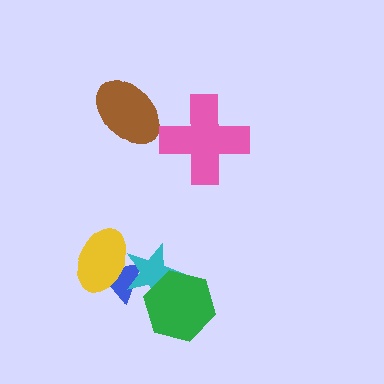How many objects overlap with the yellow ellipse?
2 objects overlap with the yellow ellipse.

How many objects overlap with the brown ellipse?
0 objects overlap with the brown ellipse.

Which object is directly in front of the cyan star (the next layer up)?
The green hexagon is directly in front of the cyan star.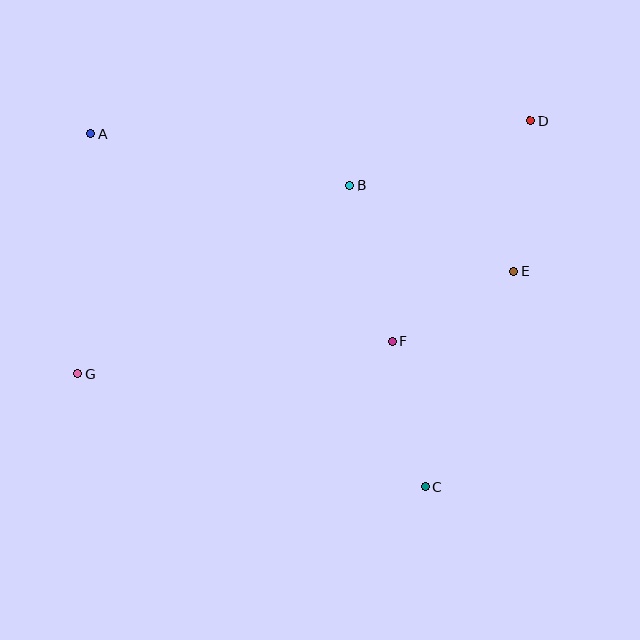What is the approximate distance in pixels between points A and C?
The distance between A and C is approximately 486 pixels.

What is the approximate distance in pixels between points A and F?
The distance between A and F is approximately 367 pixels.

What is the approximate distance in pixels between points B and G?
The distance between B and G is approximately 332 pixels.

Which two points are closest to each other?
Points E and F are closest to each other.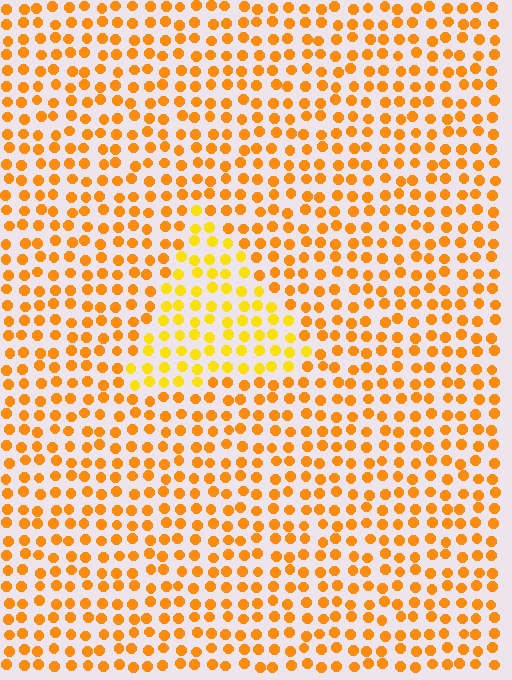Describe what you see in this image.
The image is filled with small orange elements in a uniform arrangement. A triangle-shaped region is visible where the elements are tinted to a slightly different hue, forming a subtle color boundary.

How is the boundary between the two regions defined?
The boundary is defined purely by a slight shift in hue (about 22 degrees). Spacing, size, and orientation are identical on both sides.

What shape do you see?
I see a triangle.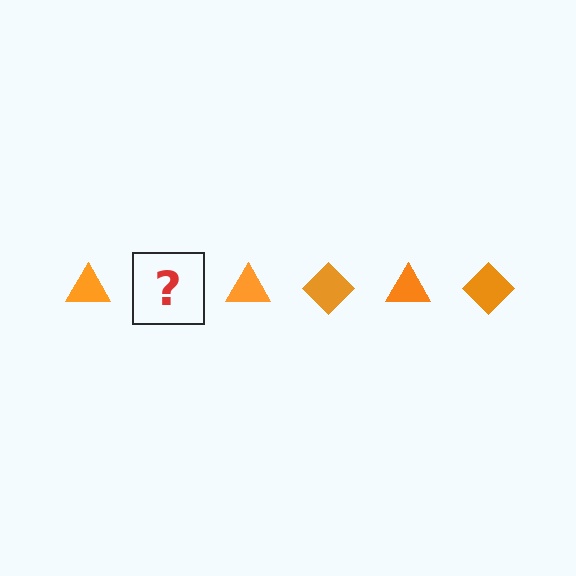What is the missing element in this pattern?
The missing element is an orange diamond.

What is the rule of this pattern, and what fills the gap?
The rule is that the pattern cycles through triangle, diamond shapes in orange. The gap should be filled with an orange diamond.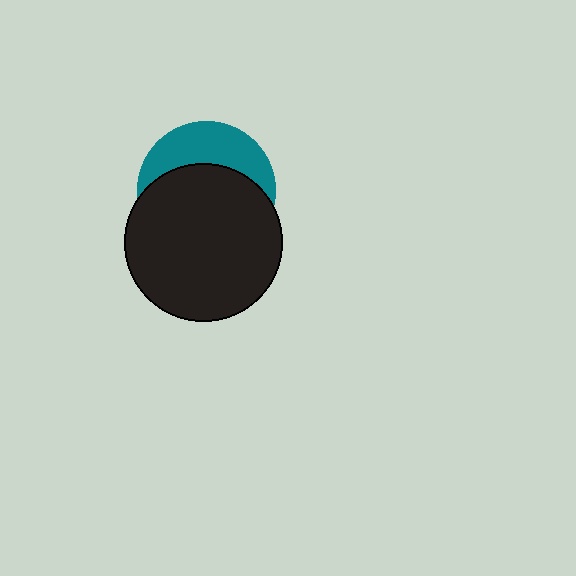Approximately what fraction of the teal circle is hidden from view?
Roughly 64% of the teal circle is hidden behind the black circle.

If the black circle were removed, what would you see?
You would see the complete teal circle.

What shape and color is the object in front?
The object in front is a black circle.